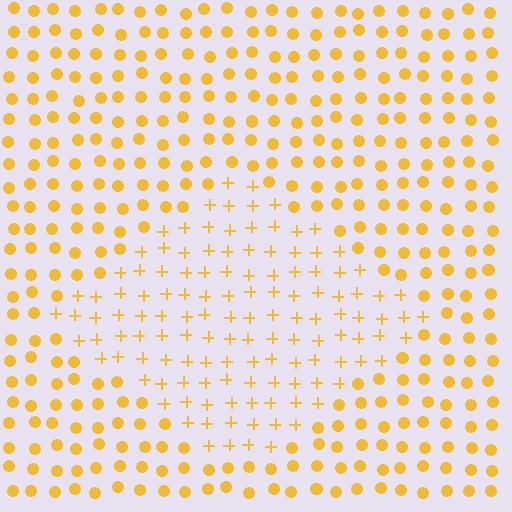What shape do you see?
I see a diamond.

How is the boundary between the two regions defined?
The boundary is defined by a change in element shape: plus signs inside vs. circles outside. All elements share the same color and spacing.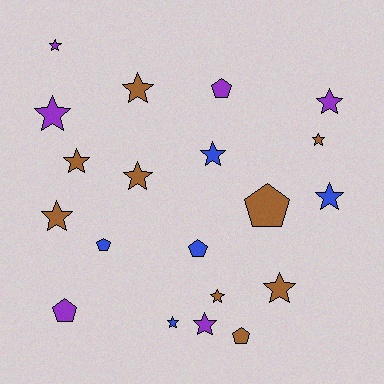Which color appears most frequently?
Brown, with 9 objects.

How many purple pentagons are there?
There are 2 purple pentagons.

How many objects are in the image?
There are 20 objects.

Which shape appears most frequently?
Star, with 14 objects.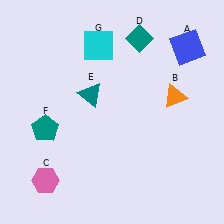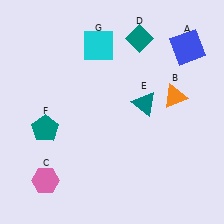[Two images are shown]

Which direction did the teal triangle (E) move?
The teal triangle (E) moved right.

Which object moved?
The teal triangle (E) moved right.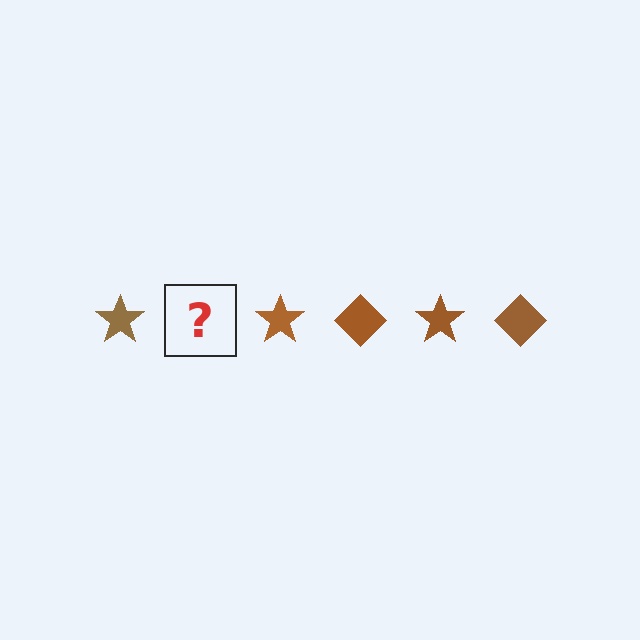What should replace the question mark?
The question mark should be replaced with a brown diamond.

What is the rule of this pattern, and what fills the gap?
The rule is that the pattern cycles through star, diamond shapes in brown. The gap should be filled with a brown diamond.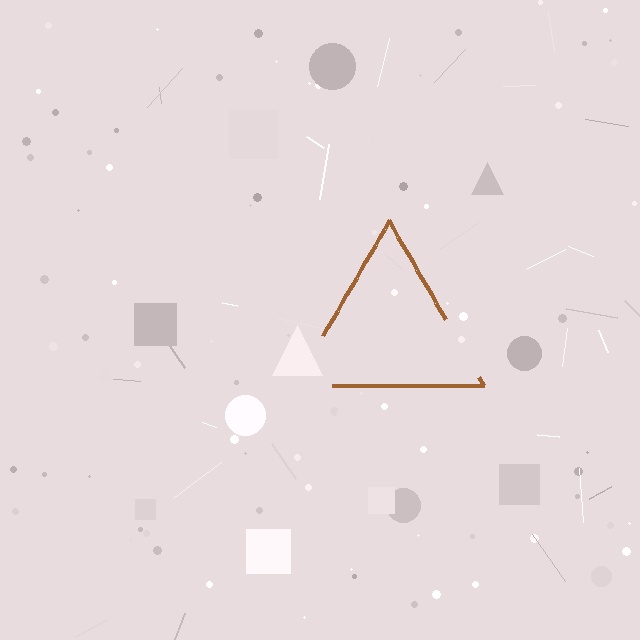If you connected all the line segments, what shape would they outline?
They would outline a triangle.